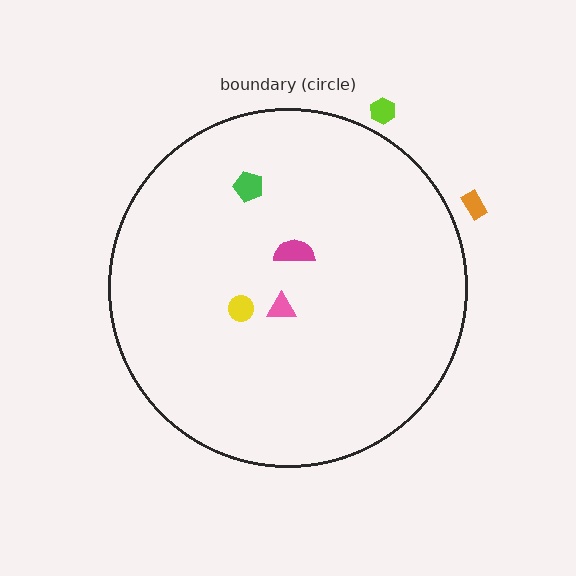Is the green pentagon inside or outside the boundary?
Inside.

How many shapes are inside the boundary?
4 inside, 2 outside.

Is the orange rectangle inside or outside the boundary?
Outside.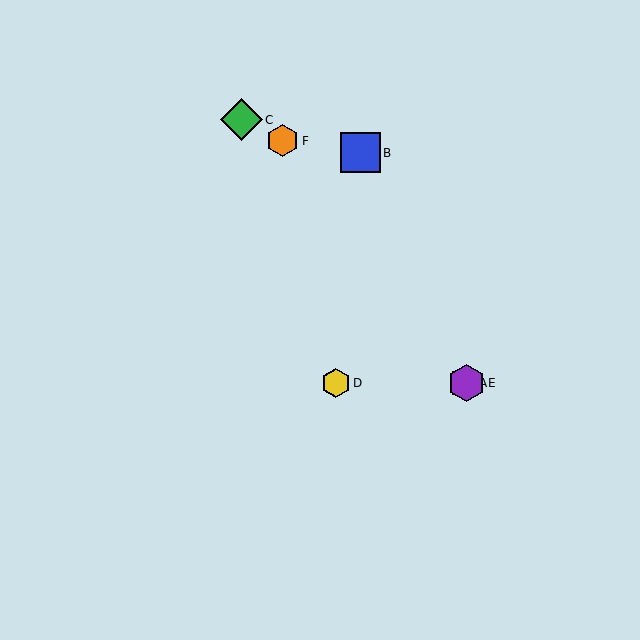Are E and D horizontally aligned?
Yes, both are at y≈383.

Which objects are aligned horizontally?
Objects A, D, E are aligned horizontally.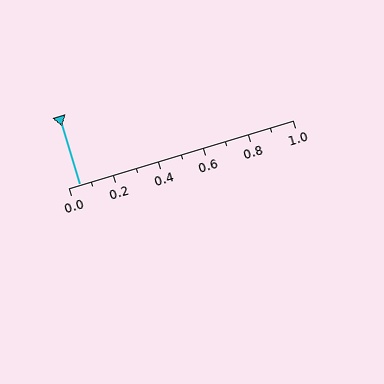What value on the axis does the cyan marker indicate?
The marker indicates approximately 0.05.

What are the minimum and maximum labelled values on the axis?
The axis runs from 0.0 to 1.0.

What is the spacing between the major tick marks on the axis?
The major ticks are spaced 0.2 apart.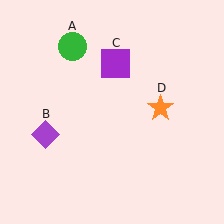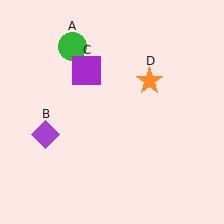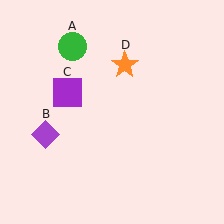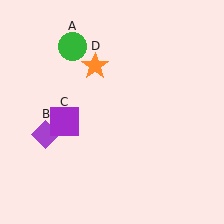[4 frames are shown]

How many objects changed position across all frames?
2 objects changed position: purple square (object C), orange star (object D).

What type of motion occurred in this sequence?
The purple square (object C), orange star (object D) rotated counterclockwise around the center of the scene.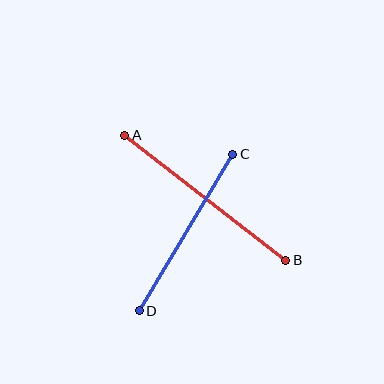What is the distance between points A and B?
The distance is approximately 204 pixels.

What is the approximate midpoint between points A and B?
The midpoint is at approximately (205, 198) pixels.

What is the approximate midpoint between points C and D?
The midpoint is at approximately (186, 232) pixels.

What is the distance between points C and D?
The distance is approximately 182 pixels.